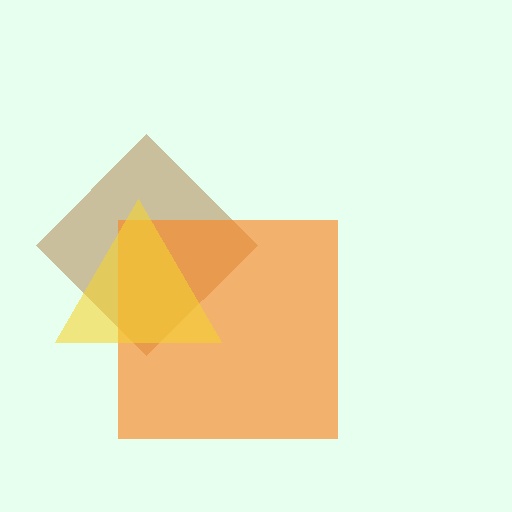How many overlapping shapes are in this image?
There are 3 overlapping shapes in the image.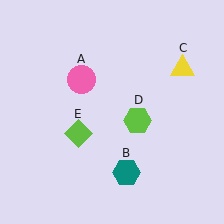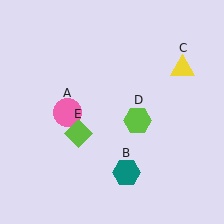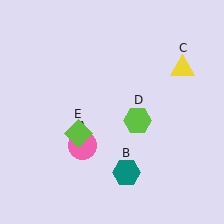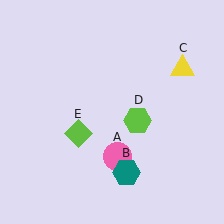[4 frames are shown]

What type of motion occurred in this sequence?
The pink circle (object A) rotated counterclockwise around the center of the scene.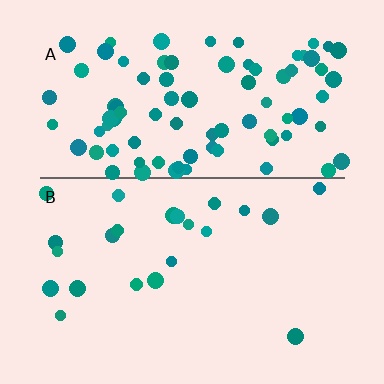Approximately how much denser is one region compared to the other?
Approximately 3.9× — region A over region B.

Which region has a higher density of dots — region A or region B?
A (the top).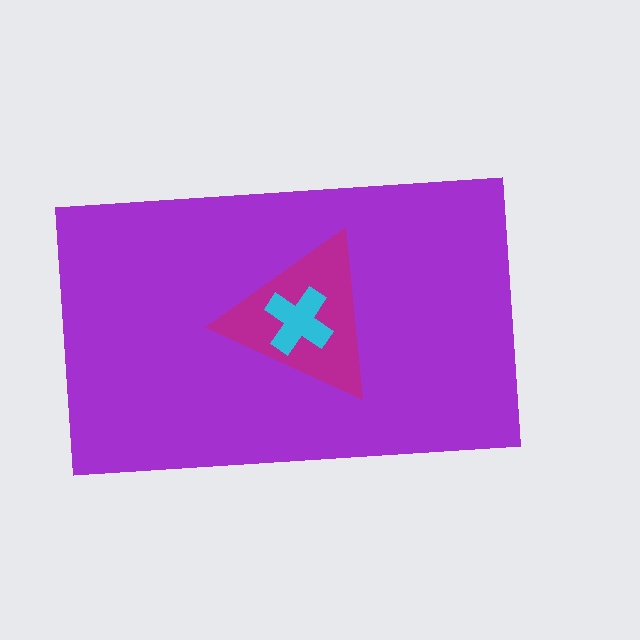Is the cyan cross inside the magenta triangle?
Yes.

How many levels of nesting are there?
3.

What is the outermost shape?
The purple rectangle.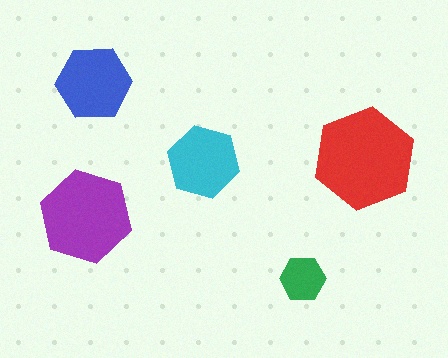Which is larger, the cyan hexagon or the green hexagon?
The cyan one.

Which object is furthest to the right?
The red hexagon is rightmost.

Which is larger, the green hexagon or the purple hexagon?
The purple one.